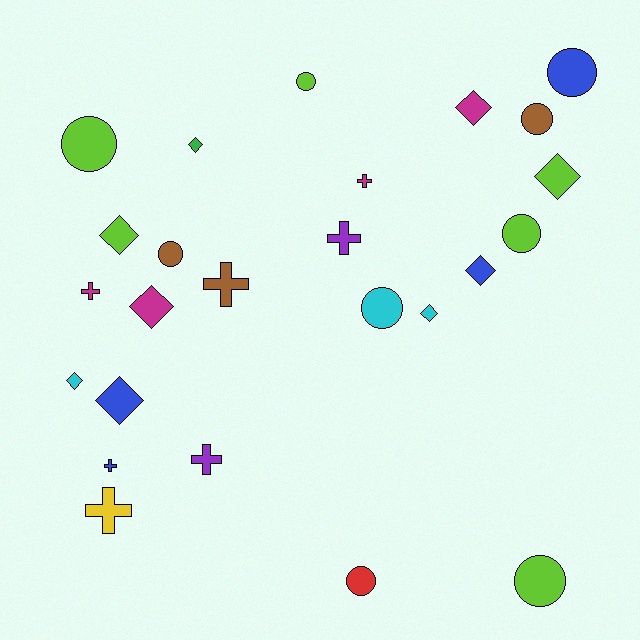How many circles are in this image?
There are 9 circles.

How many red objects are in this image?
There is 1 red object.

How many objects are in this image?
There are 25 objects.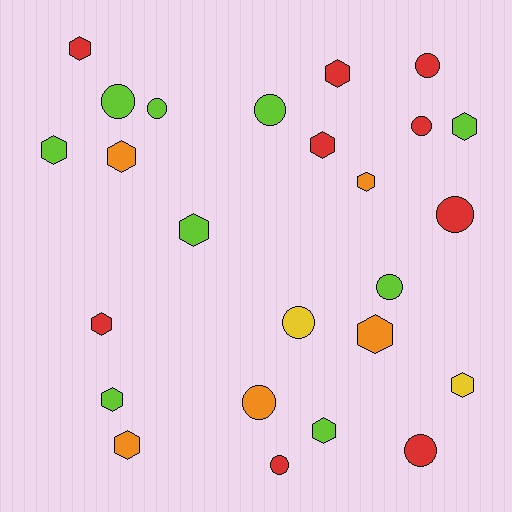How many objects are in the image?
There are 25 objects.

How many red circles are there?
There are 5 red circles.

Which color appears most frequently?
Red, with 9 objects.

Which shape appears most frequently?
Hexagon, with 14 objects.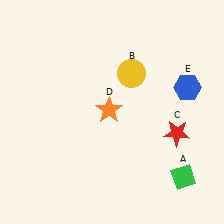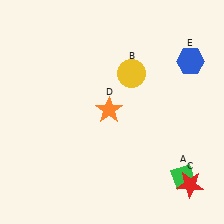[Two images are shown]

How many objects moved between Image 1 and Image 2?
2 objects moved between the two images.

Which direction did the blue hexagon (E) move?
The blue hexagon (E) moved up.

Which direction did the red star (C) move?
The red star (C) moved down.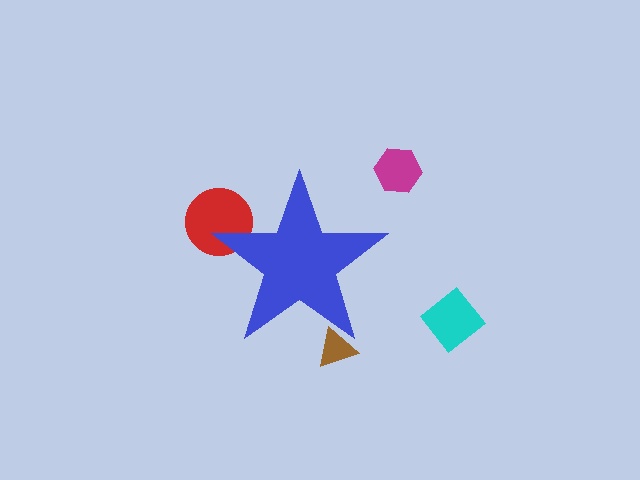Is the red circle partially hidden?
Yes, the red circle is partially hidden behind the blue star.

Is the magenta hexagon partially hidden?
No, the magenta hexagon is fully visible.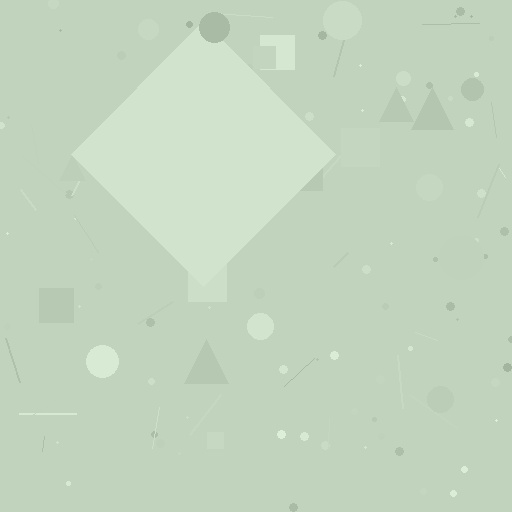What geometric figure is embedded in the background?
A diamond is embedded in the background.